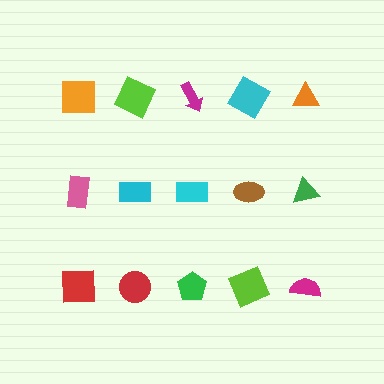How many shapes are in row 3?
5 shapes.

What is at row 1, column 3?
A magenta arrow.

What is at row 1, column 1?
An orange square.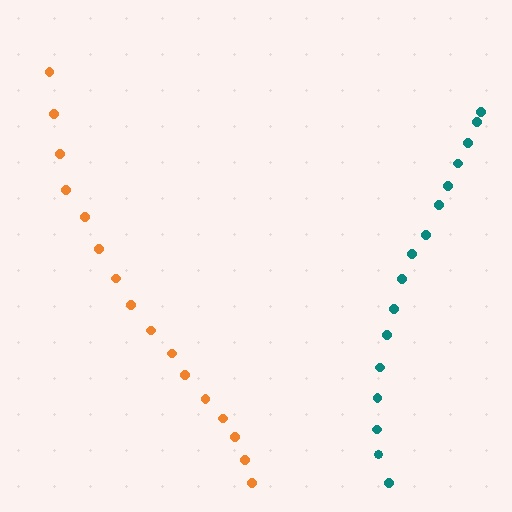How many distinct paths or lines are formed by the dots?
There are 2 distinct paths.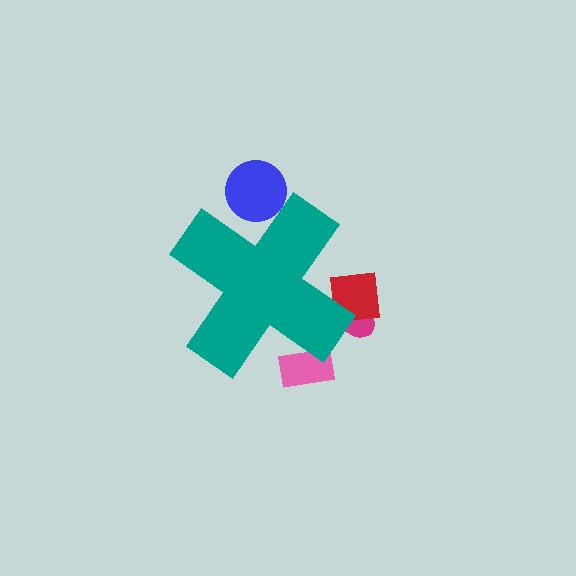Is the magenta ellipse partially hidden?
Yes, the magenta ellipse is partially hidden behind the teal cross.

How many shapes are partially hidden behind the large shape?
4 shapes are partially hidden.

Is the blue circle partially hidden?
Yes, the blue circle is partially hidden behind the teal cross.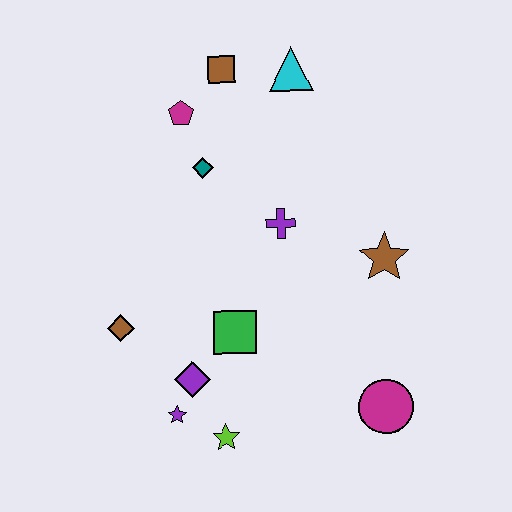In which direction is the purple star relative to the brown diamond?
The purple star is below the brown diamond.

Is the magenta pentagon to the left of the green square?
Yes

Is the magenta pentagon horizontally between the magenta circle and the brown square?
No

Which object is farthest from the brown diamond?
The cyan triangle is farthest from the brown diamond.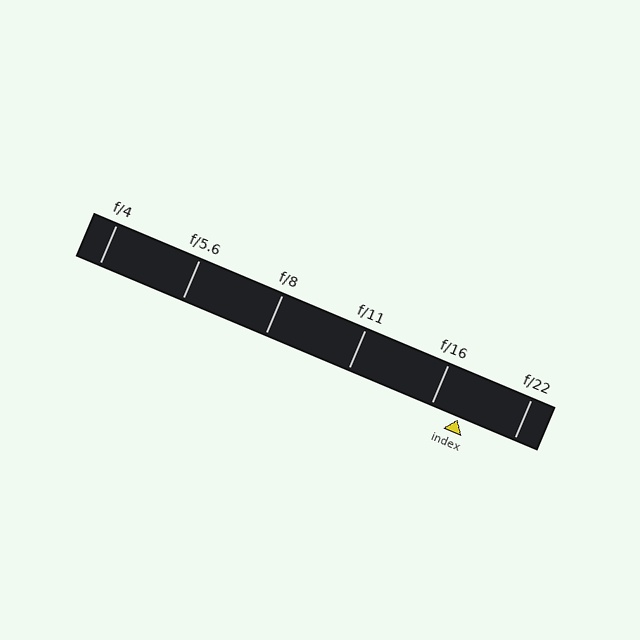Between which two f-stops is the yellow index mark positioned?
The index mark is between f/16 and f/22.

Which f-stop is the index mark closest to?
The index mark is closest to f/16.